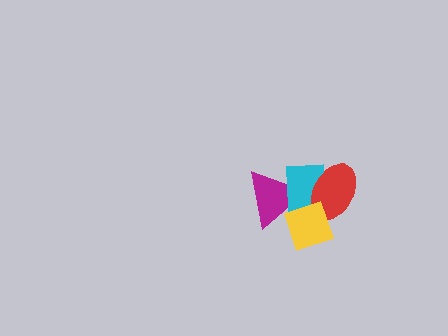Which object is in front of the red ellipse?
The yellow diamond is in front of the red ellipse.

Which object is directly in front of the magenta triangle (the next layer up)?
The cyan rectangle is directly in front of the magenta triangle.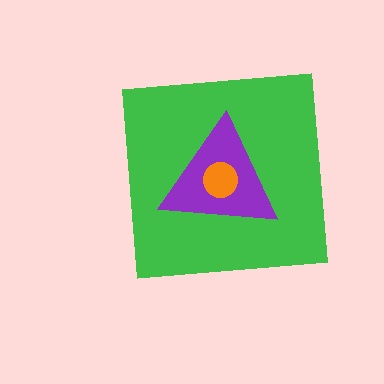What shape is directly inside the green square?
The purple triangle.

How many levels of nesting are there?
3.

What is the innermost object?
The orange circle.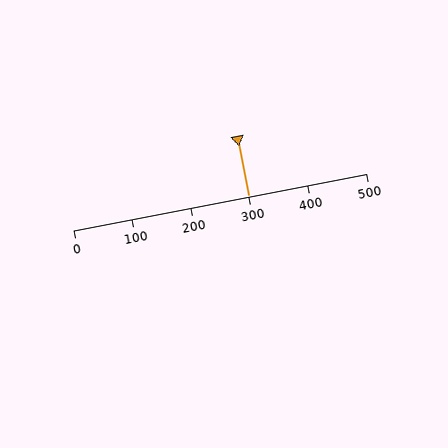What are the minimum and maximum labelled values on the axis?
The axis runs from 0 to 500.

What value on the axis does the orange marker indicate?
The marker indicates approximately 300.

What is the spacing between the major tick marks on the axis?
The major ticks are spaced 100 apart.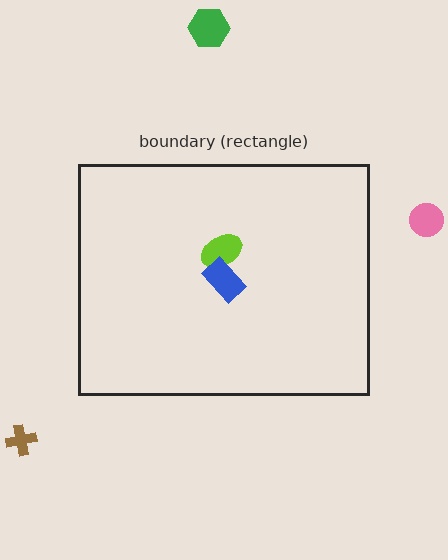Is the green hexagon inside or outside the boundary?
Outside.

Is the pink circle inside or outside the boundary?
Outside.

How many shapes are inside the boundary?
2 inside, 3 outside.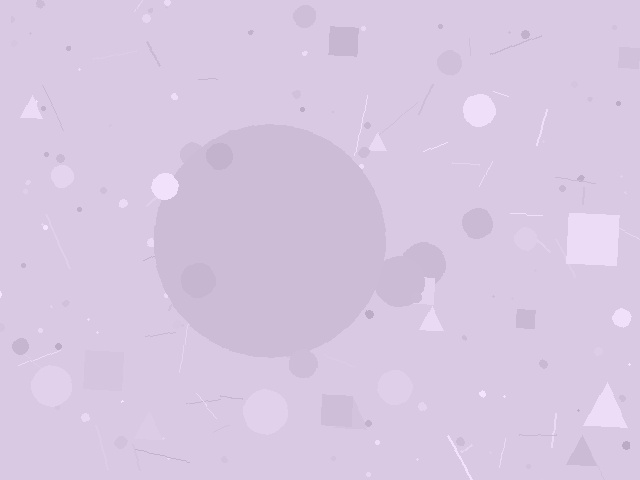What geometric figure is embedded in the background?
A circle is embedded in the background.